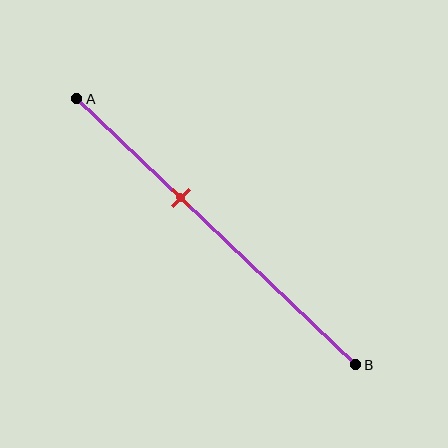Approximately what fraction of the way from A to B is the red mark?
The red mark is approximately 35% of the way from A to B.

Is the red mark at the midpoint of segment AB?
No, the mark is at about 35% from A, not at the 50% midpoint.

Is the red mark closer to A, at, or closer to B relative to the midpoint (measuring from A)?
The red mark is closer to point A than the midpoint of segment AB.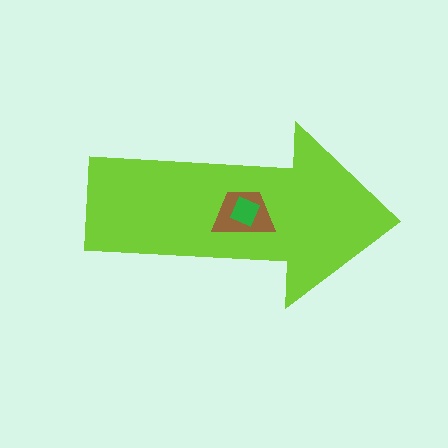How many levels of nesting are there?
3.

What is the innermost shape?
The green diamond.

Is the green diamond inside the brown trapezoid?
Yes.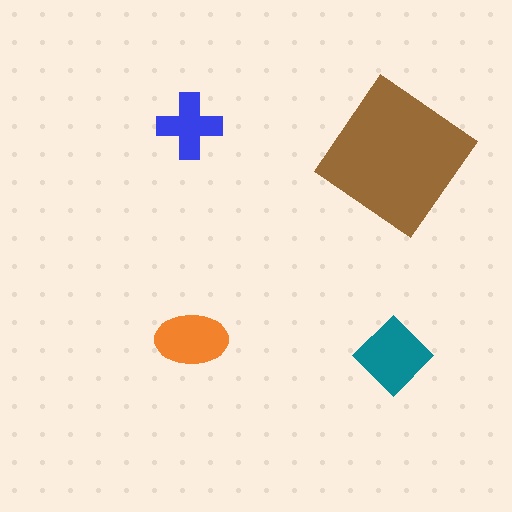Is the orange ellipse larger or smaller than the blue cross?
Larger.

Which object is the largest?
The brown diamond.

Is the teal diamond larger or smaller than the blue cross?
Larger.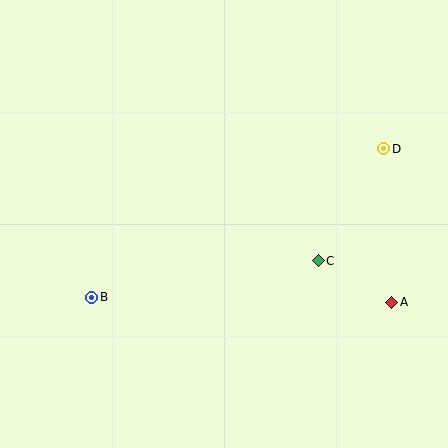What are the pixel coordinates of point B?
Point B is at (92, 297).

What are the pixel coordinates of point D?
Point D is at (384, 149).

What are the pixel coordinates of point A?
Point A is at (392, 302).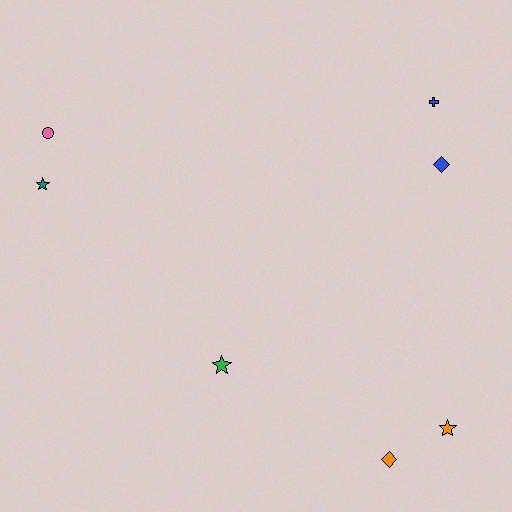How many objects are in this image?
There are 7 objects.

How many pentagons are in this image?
There are no pentagons.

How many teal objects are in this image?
There is 1 teal object.